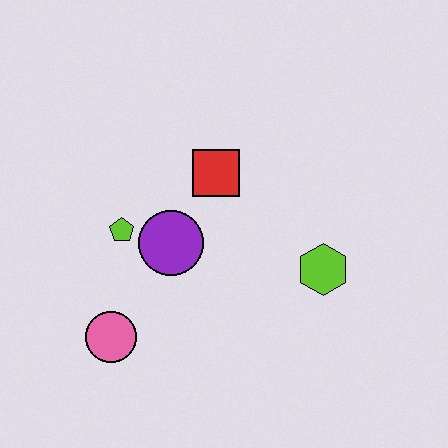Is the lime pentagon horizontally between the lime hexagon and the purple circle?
No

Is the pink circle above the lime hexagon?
No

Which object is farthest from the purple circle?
The lime hexagon is farthest from the purple circle.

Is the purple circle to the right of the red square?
No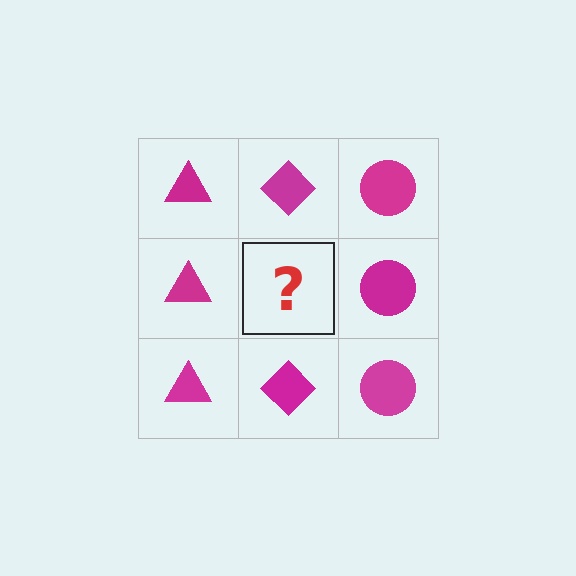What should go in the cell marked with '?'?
The missing cell should contain a magenta diamond.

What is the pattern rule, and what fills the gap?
The rule is that each column has a consistent shape. The gap should be filled with a magenta diamond.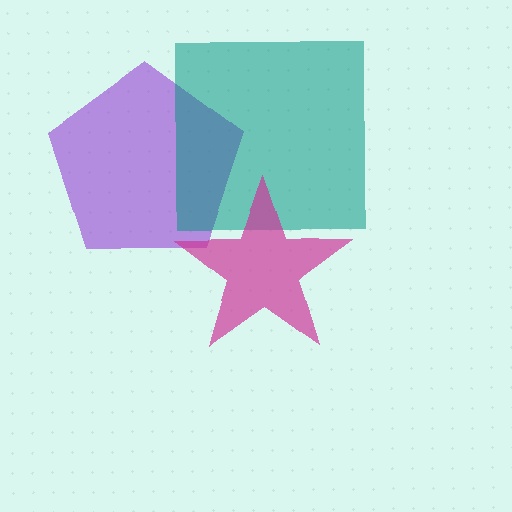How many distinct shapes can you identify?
There are 3 distinct shapes: a purple pentagon, a teal square, a magenta star.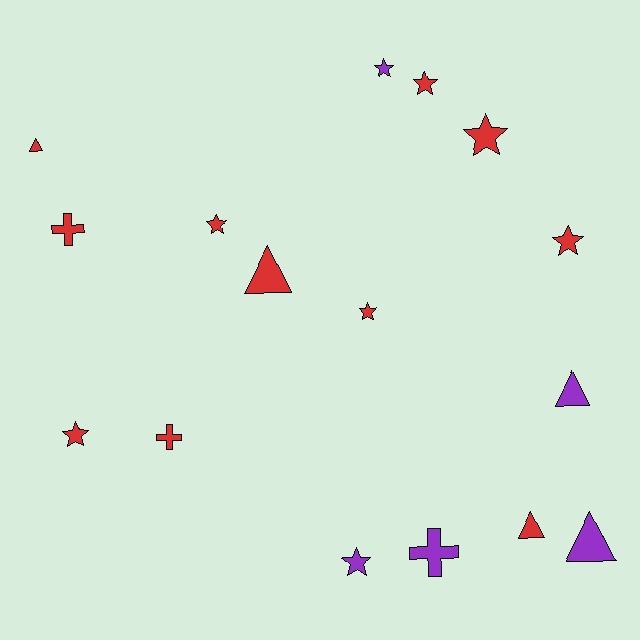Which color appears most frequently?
Red, with 11 objects.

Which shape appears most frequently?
Star, with 8 objects.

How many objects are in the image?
There are 16 objects.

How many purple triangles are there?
There are 2 purple triangles.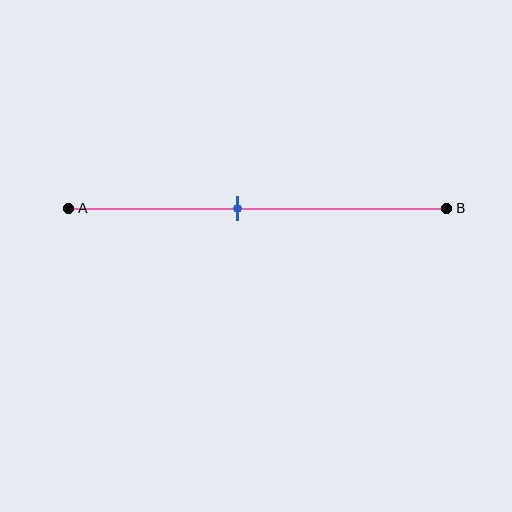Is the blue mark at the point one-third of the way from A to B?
No, the mark is at about 45% from A, not at the 33% one-third point.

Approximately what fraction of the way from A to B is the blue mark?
The blue mark is approximately 45% of the way from A to B.